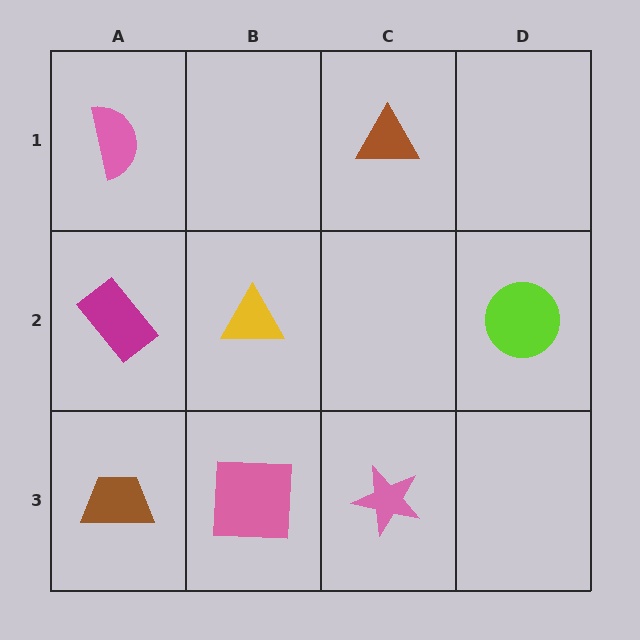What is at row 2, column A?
A magenta rectangle.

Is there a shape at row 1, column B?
No, that cell is empty.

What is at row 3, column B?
A pink square.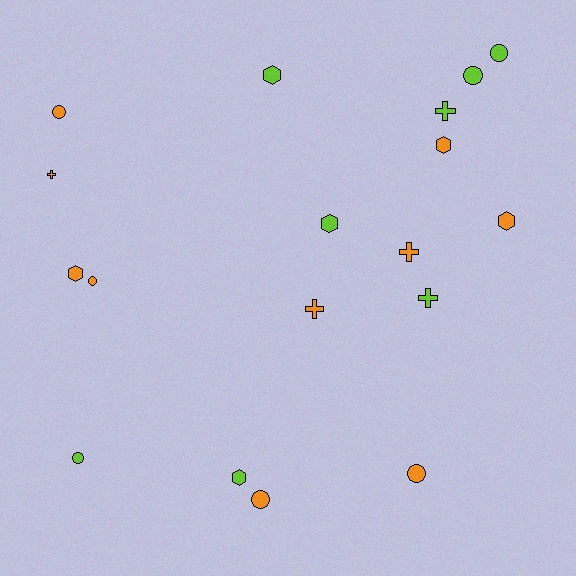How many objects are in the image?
There are 18 objects.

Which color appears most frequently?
Orange, with 10 objects.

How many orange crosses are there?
There are 3 orange crosses.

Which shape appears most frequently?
Circle, with 7 objects.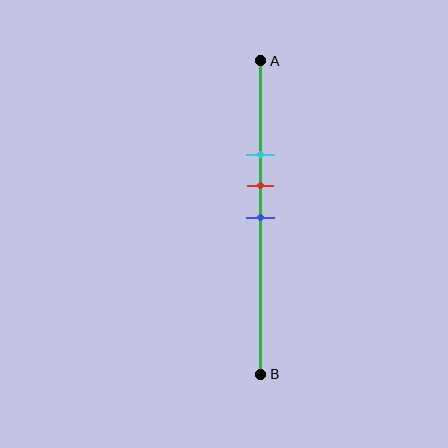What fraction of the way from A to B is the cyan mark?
The cyan mark is approximately 30% (0.3) of the way from A to B.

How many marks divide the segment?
There are 3 marks dividing the segment.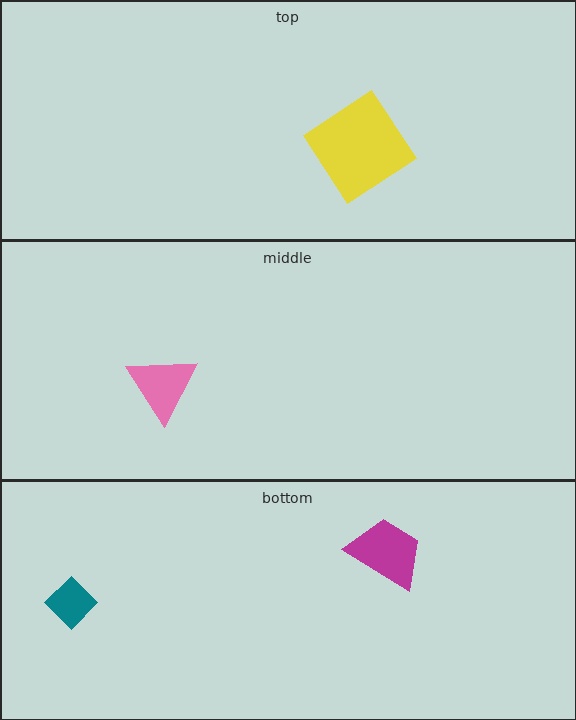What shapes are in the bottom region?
The teal diamond, the magenta trapezoid.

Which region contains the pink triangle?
The middle region.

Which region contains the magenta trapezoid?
The bottom region.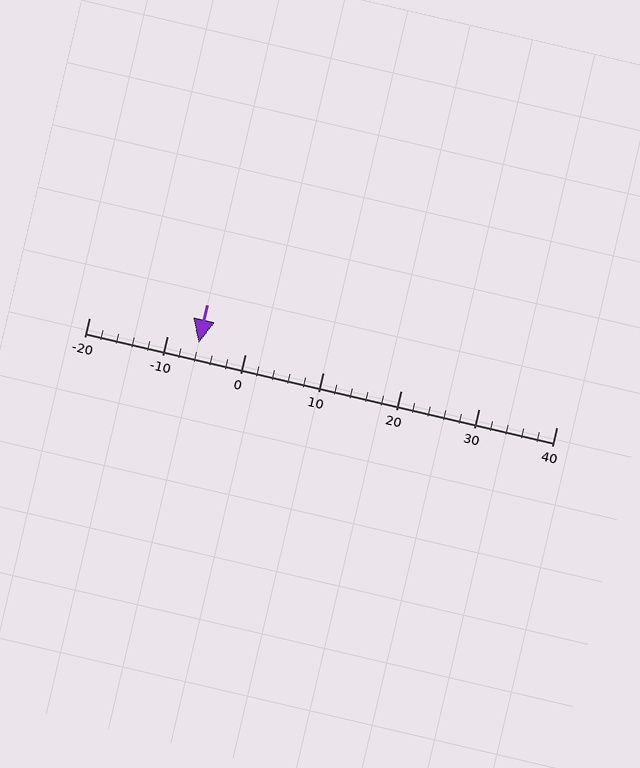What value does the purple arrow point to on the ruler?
The purple arrow points to approximately -6.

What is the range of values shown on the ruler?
The ruler shows values from -20 to 40.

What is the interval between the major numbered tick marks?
The major tick marks are spaced 10 units apart.